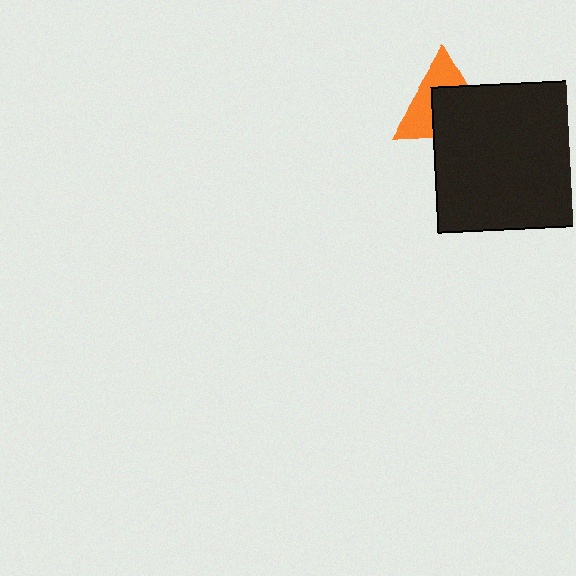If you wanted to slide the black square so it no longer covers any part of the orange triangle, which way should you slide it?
Slide it down — that is the most direct way to separate the two shapes.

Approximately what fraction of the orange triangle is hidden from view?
Roughly 54% of the orange triangle is hidden behind the black square.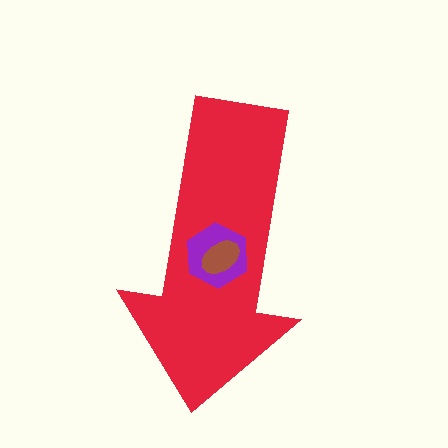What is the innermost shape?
The brown ellipse.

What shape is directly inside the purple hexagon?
The brown ellipse.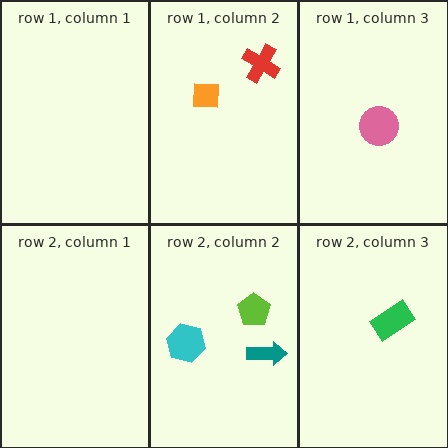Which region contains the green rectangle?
The row 2, column 3 region.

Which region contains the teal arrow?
The row 2, column 2 region.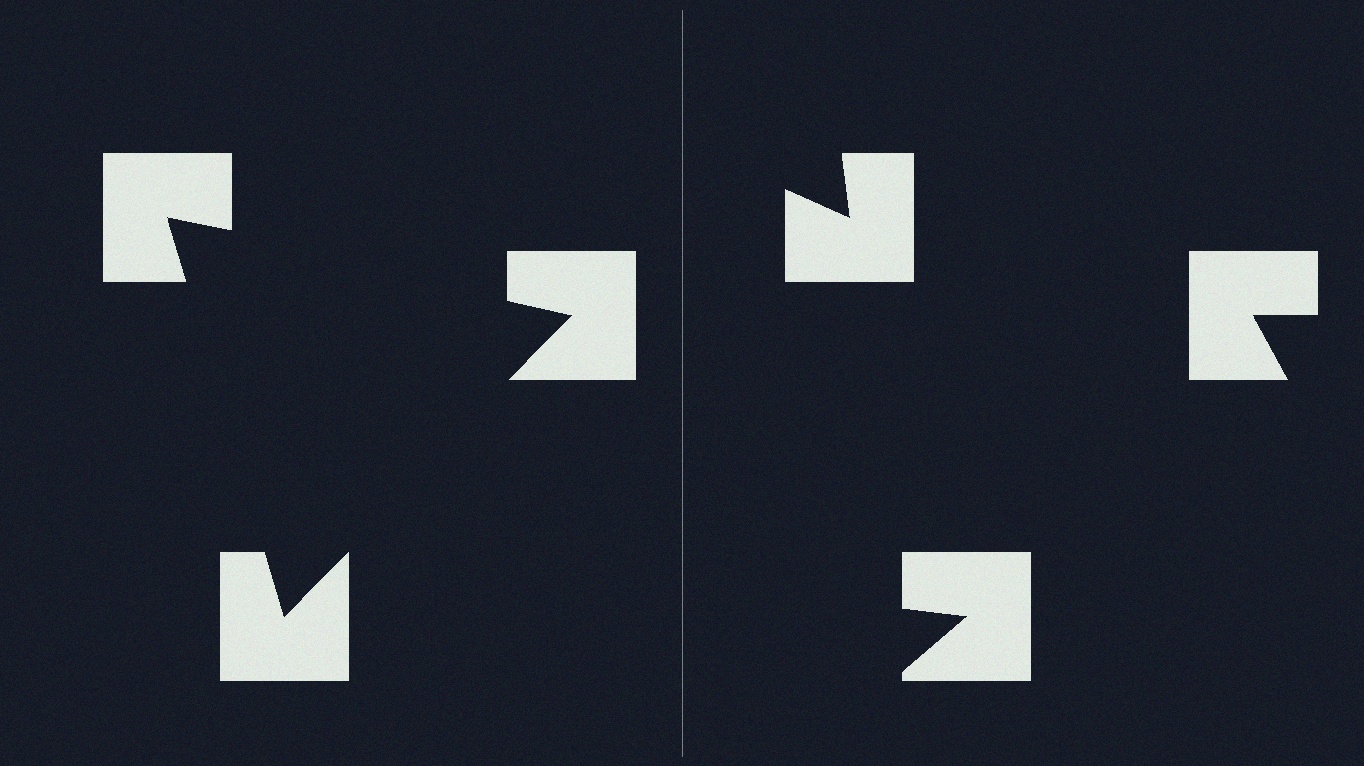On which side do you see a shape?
An illusory triangle appears on the left side. On the right side the wedge cuts are rotated, so no coherent shape forms.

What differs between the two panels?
The notched squares are positioned identically on both sides; only the wedge orientations differ. On the left they align to a triangle; on the right they are misaligned.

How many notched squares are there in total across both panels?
6 — 3 on each side.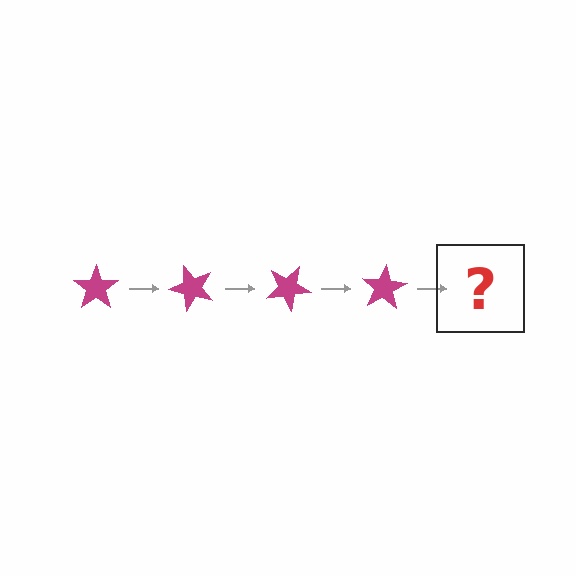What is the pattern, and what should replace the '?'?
The pattern is that the star rotates 50 degrees each step. The '?' should be a magenta star rotated 200 degrees.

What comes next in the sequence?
The next element should be a magenta star rotated 200 degrees.